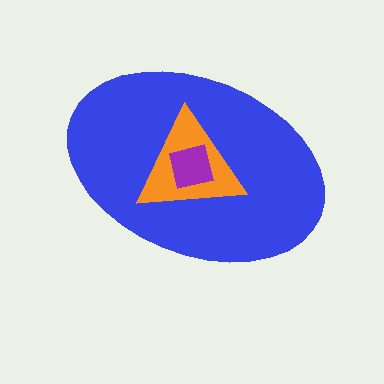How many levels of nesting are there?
3.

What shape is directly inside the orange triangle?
The purple square.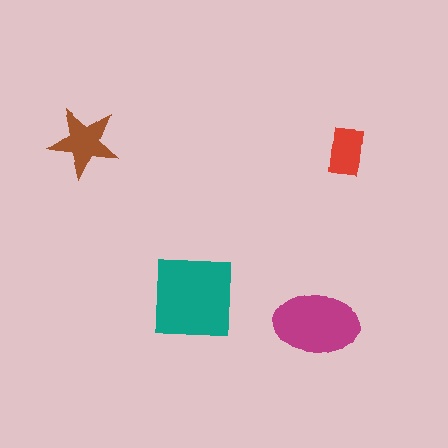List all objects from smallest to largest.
The red rectangle, the brown star, the magenta ellipse, the teal square.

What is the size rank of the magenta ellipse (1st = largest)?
2nd.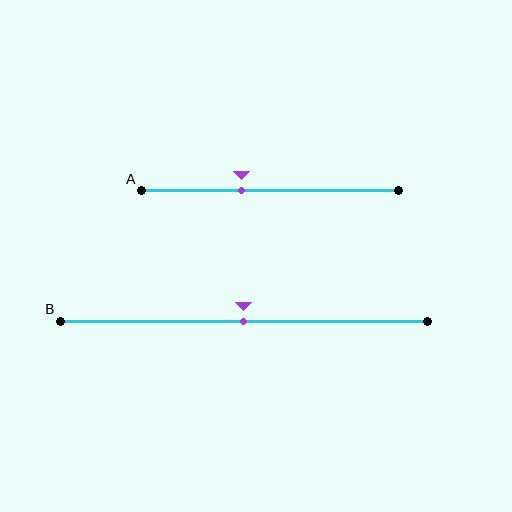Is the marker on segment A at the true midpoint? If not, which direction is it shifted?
No, the marker on segment A is shifted to the left by about 11% of the segment length.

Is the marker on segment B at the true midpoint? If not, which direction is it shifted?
Yes, the marker on segment B is at the true midpoint.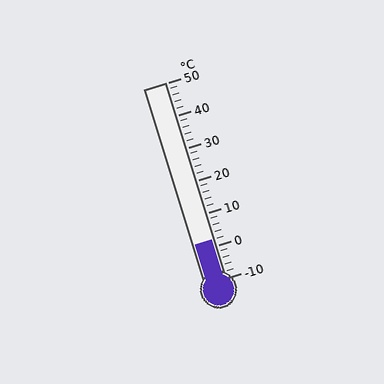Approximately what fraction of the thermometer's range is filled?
The thermometer is filled to approximately 20% of its range.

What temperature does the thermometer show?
The thermometer shows approximately 2°C.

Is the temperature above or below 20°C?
The temperature is below 20°C.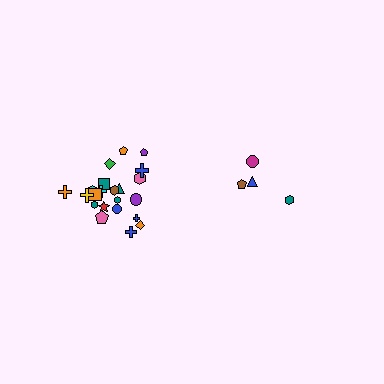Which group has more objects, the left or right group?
The left group.